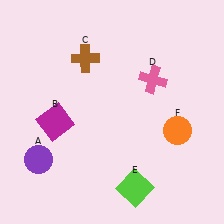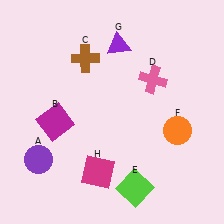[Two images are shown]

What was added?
A purple triangle (G), a magenta square (H) were added in Image 2.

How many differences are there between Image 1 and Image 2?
There are 2 differences between the two images.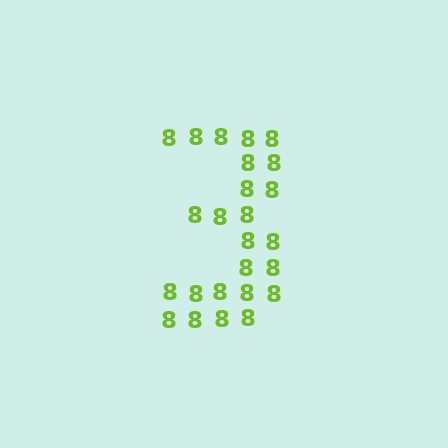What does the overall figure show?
The overall figure shows the digit 3.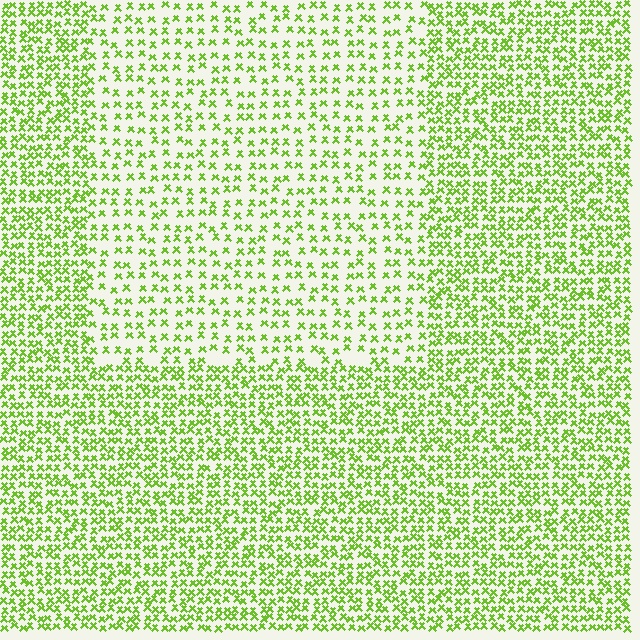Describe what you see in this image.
The image contains small lime elements arranged at two different densities. A rectangle-shaped region is visible where the elements are less densely packed than the surrounding area.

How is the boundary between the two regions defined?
The boundary is defined by a change in element density (approximately 1.9x ratio). All elements are the same color, size, and shape.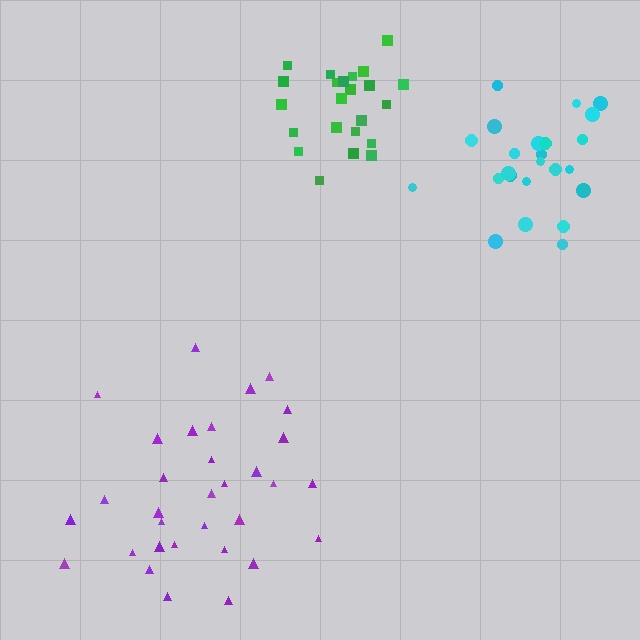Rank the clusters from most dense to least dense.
green, cyan, purple.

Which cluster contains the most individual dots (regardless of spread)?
Purple (32).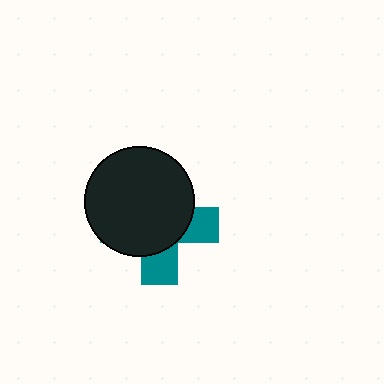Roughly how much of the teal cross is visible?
A small part of it is visible (roughly 32%).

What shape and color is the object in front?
The object in front is a black circle.